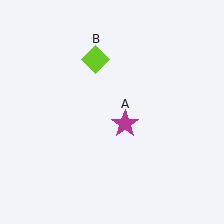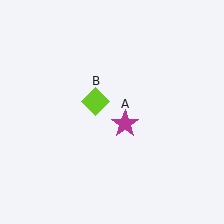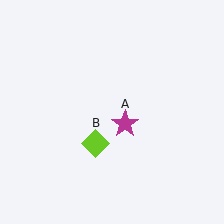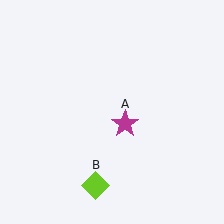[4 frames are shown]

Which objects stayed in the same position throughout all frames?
Magenta star (object A) remained stationary.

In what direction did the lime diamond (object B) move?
The lime diamond (object B) moved down.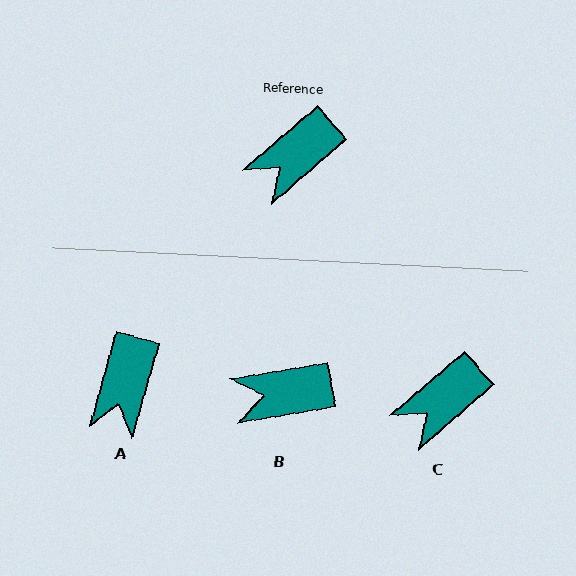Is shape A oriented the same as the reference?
No, it is off by about 33 degrees.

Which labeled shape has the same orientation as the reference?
C.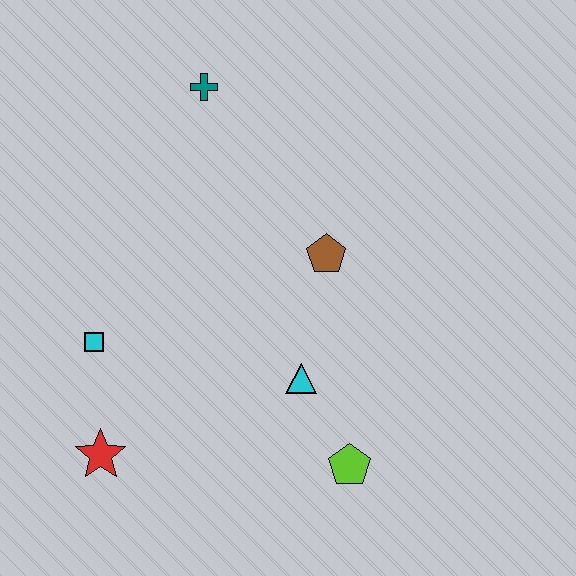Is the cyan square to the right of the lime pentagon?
No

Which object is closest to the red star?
The cyan square is closest to the red star.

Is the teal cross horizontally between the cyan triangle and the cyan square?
Yes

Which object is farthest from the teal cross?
The lime pentagon is farthest from the teal cross.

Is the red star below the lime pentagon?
No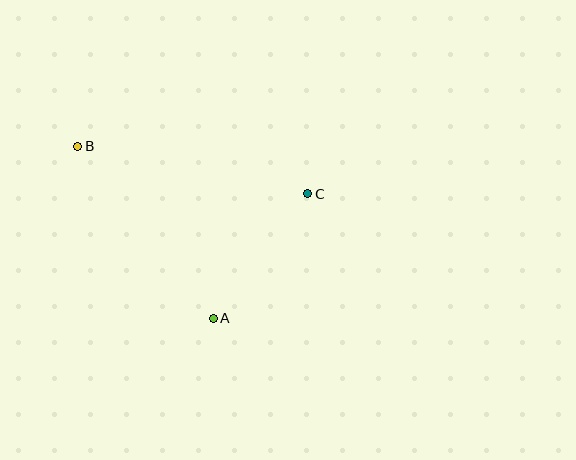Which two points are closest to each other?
Points A and C are closest to each other.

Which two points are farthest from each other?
Points B and C are farthest from each other.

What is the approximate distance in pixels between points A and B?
The distance between A and B is approximately 219 pixels.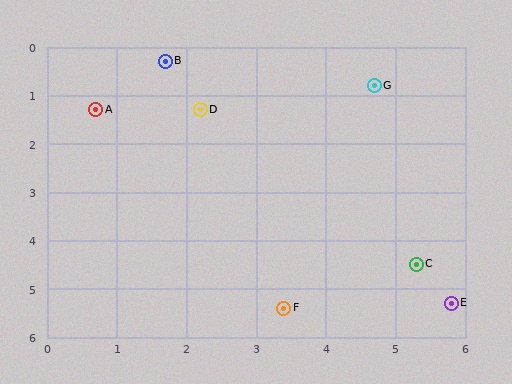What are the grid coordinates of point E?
Point E is at approximately (5.8, 5.3).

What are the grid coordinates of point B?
Point B is at approximately (1.7, 0.3).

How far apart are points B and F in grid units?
Points B and F are about 5.4 grid units apart.